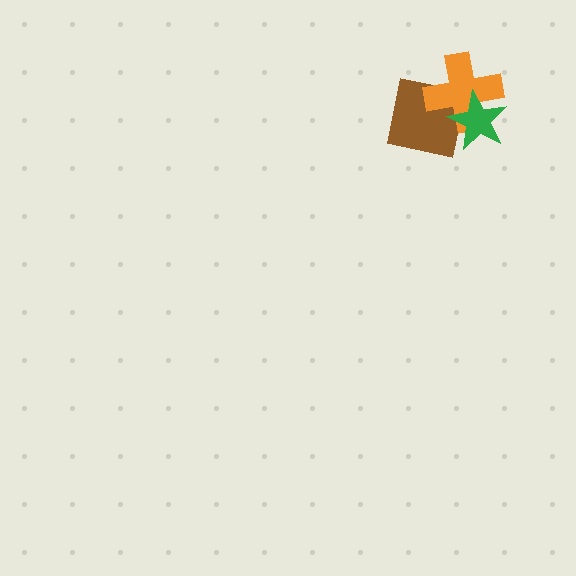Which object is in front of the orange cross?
The green star is in front of the orange cross.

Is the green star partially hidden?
No, no other shape covers it.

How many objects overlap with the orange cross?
2 objects overlap with the orange cross.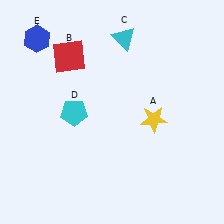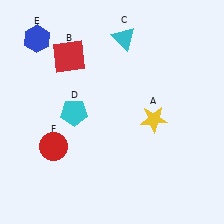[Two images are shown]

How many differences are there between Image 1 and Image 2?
There is 1 difference between the two images.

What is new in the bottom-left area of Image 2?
A red circle (F) was added in the bottom-left area of Image 2.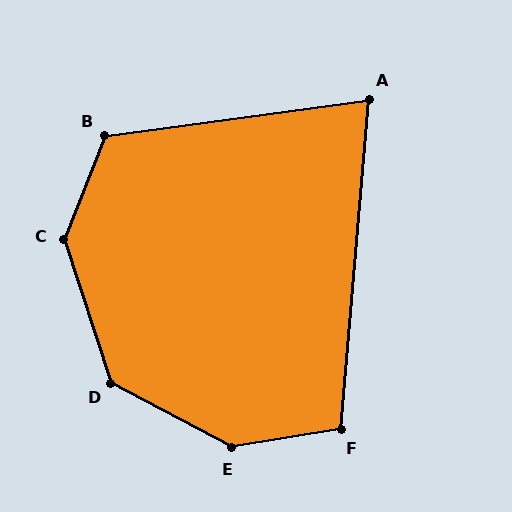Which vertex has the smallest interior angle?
A, at approximately 77 degrees.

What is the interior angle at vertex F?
Approximately 104 degrees (obtuse).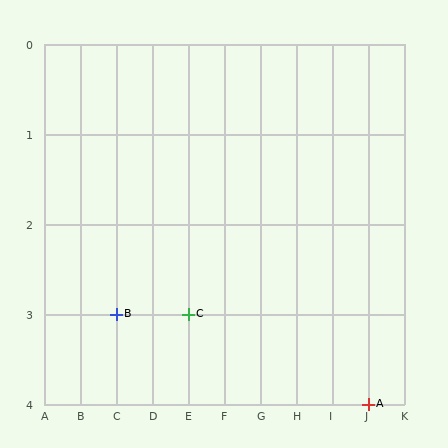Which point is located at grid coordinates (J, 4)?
Point A is at (J, 4).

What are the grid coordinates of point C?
Point C is at grid coordinates (E, 3).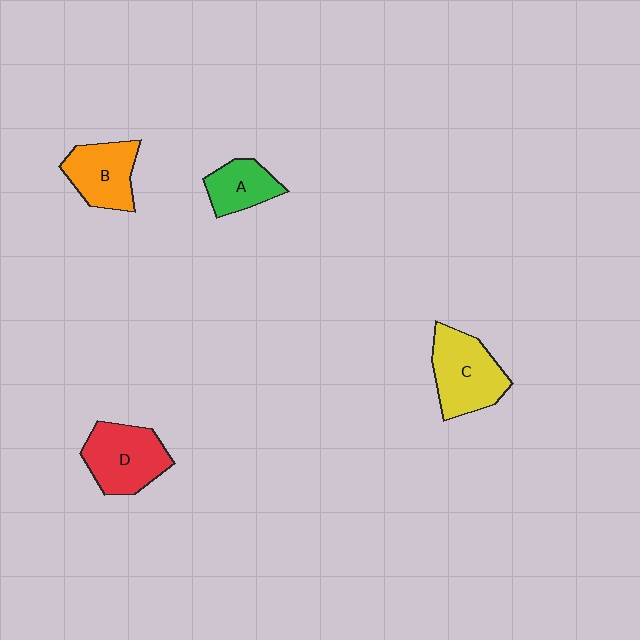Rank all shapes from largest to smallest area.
From largest to smallest: C (yellow), D (red), B (orange), A (green).